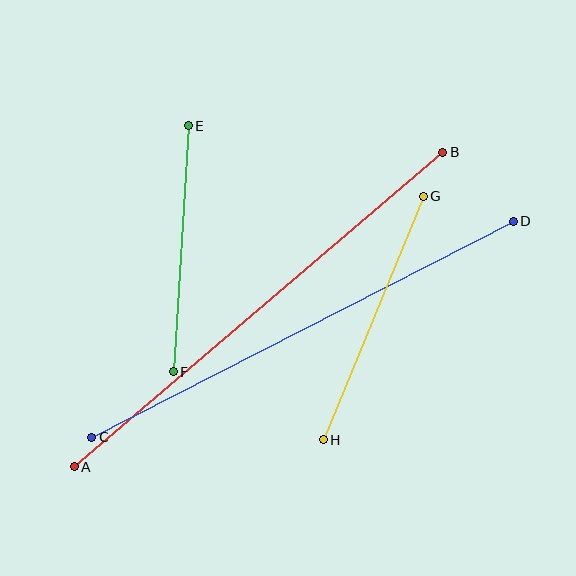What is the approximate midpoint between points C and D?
The midpoint is at approximately (303, 329) pixels.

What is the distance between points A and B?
The distance is approximately 484 pixels.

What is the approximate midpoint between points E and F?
The midpoint is at approximately (181, 249) pixels.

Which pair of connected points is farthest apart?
Points A and B are farthest apart.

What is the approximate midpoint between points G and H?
The midpoint is at approximately (373, 318) pixels.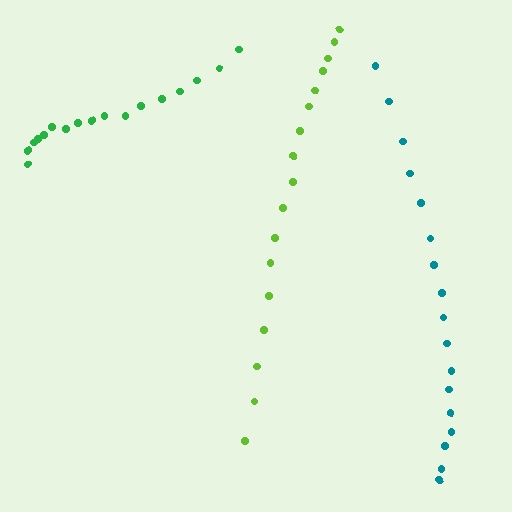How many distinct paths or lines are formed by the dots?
There are 3 distinct paths.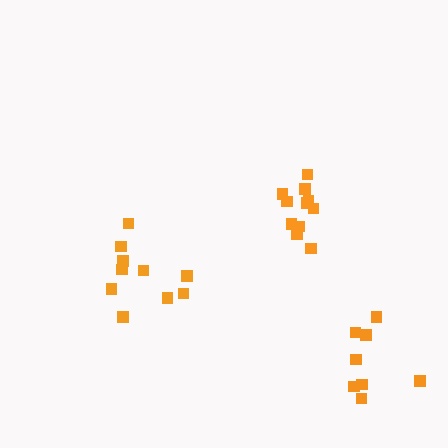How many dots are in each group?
Group 1: 10 dots, Group 2: 11 dots, Group 3: 8 dots (29 total).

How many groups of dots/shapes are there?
There are 3 groups.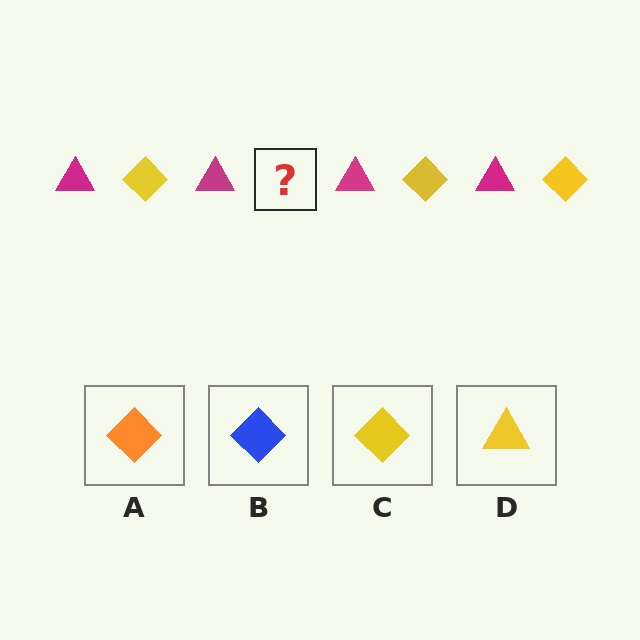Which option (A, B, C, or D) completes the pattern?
C.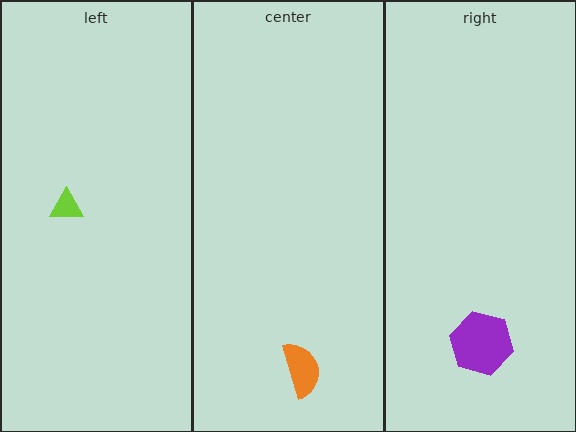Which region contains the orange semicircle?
The center region.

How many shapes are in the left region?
1.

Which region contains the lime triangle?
The left region.